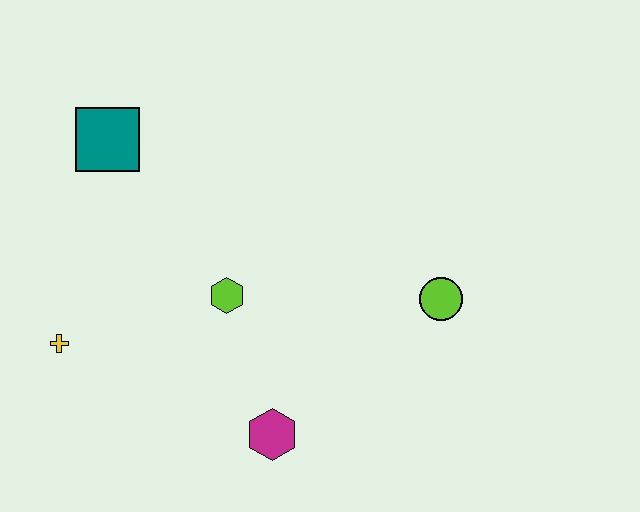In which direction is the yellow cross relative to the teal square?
The yellow cross is below the teal square.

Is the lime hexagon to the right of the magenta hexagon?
No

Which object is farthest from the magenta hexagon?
The teal square is farthest from the magenta hexagon.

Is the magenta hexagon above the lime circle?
No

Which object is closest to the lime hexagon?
The magenta hexagon is closest to the lime hexagon.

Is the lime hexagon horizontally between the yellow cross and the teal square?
No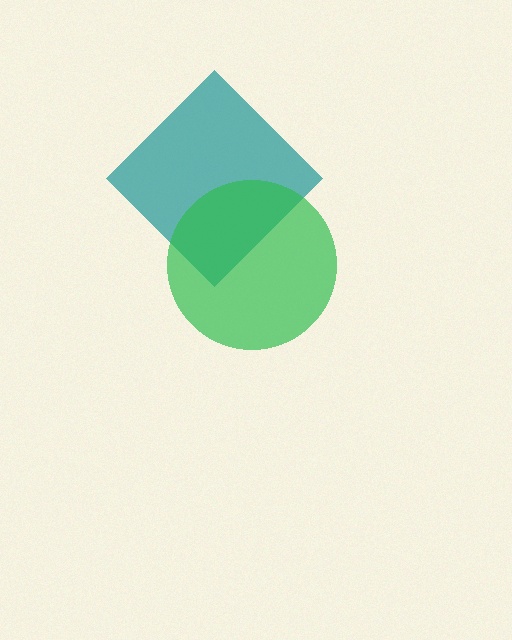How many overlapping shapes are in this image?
There are 2 overlapping shapes in the image.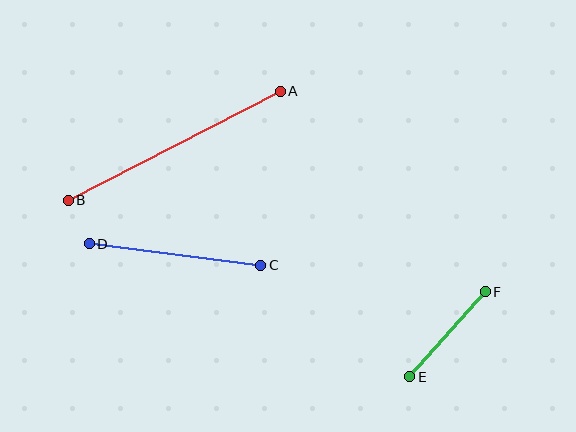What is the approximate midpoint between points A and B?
The midpoint is at approximately (174, 146) pixels.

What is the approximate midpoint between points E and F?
The midpoint is at approximately (447, 334) pixels.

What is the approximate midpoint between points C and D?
The midpoint is at approximately (175, 255) pixels.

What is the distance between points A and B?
The distance is approximately 238 pixels.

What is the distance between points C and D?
The distance is approximately 173 pixels.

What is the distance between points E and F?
The distance is approximately 114 pixels.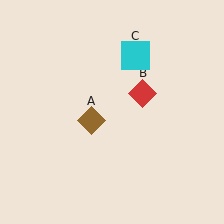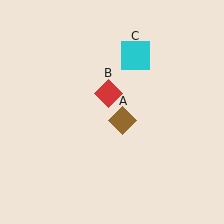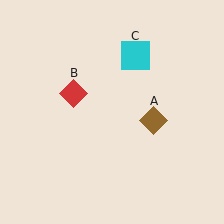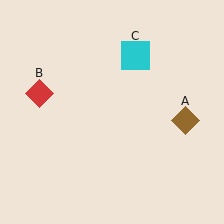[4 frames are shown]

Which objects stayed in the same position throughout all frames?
Cyan square (object C) remained stationary.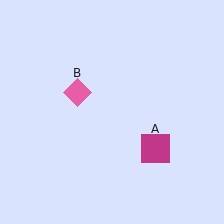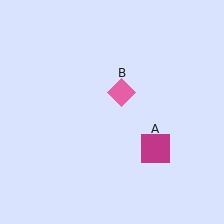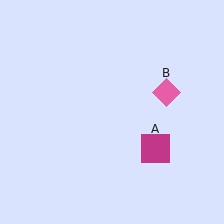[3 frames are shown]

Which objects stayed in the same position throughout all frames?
Magenta square (object A) remained stationary.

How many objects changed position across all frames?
1 object changed position: pink diamond (object B).